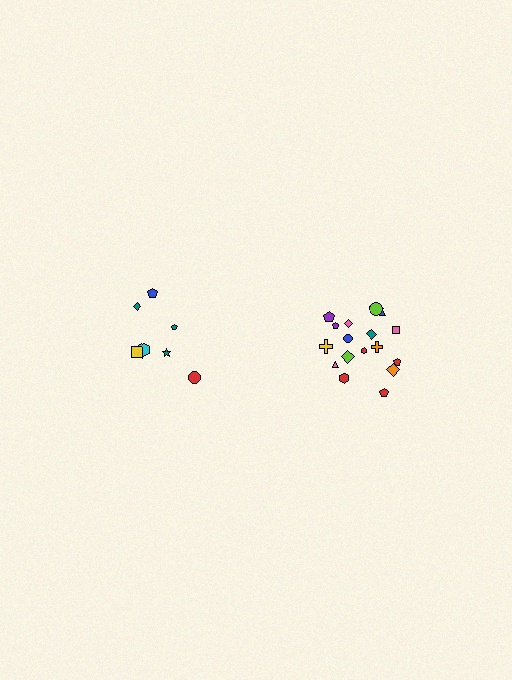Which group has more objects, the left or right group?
The right group.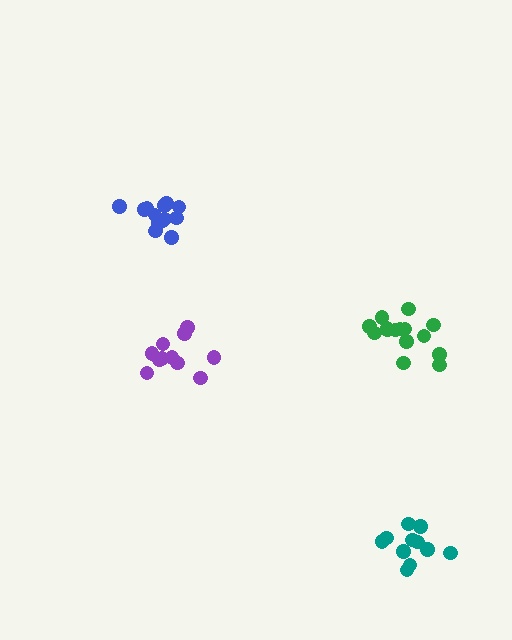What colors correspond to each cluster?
The clusters are colored: purple, green, blue, teal.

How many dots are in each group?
Group 1: 11 dots, Group 2: 15 dots, Group 3: 13 dots, Group 4: 11 dots (50 total).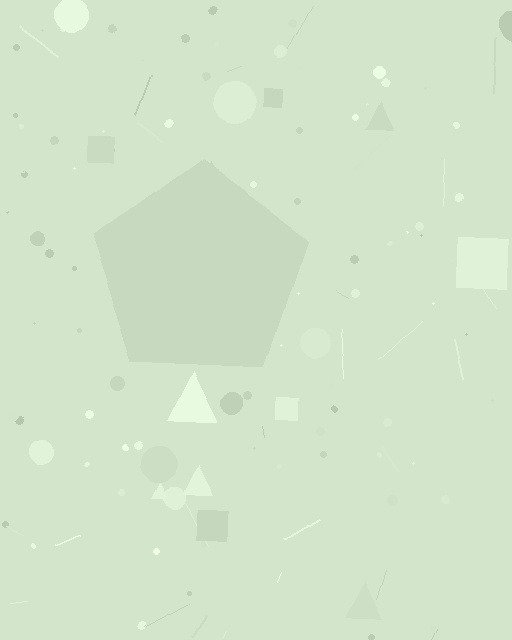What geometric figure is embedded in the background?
A pentagon is embedded in the background.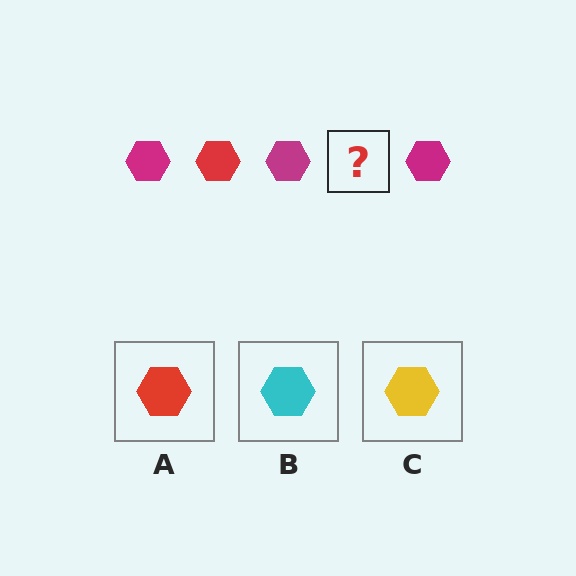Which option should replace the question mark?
Option A.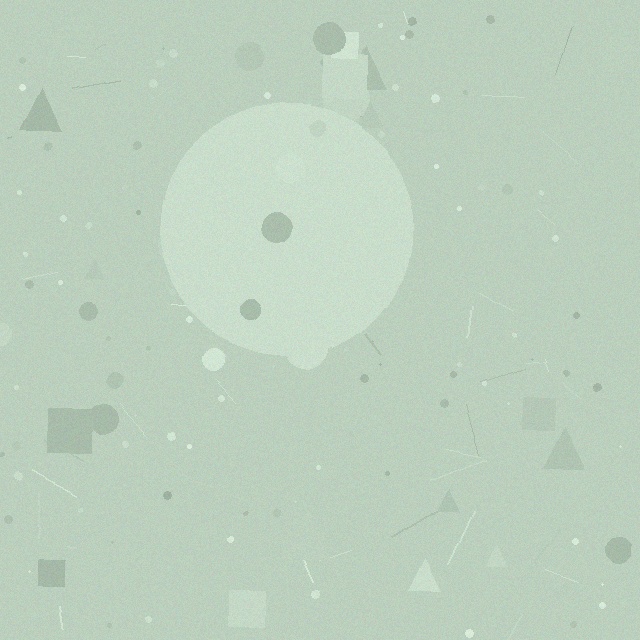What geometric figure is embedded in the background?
A circle is embedded in the background.